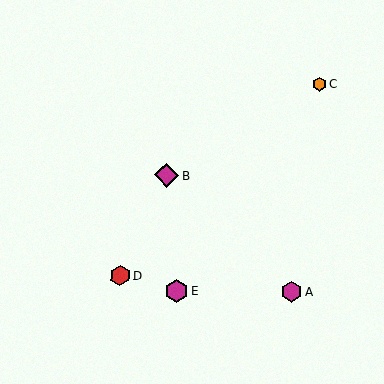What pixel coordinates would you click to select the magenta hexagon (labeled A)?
Click at (292, 292) to select the magenta hexagon A.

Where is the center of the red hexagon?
The center of the red hexagon is at (120, 275).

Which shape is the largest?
The magenta diamond (labeled B) is the largest.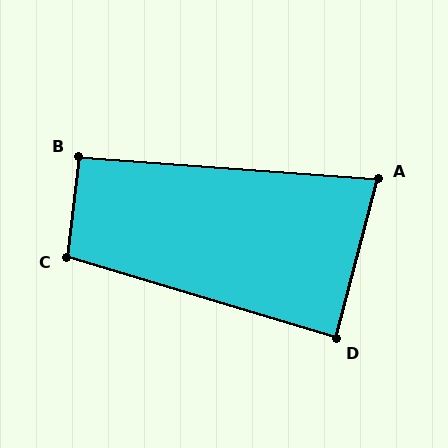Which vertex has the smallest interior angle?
A, at approximately 80 degrees.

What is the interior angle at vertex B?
Approximately 92 degrees (approximately right).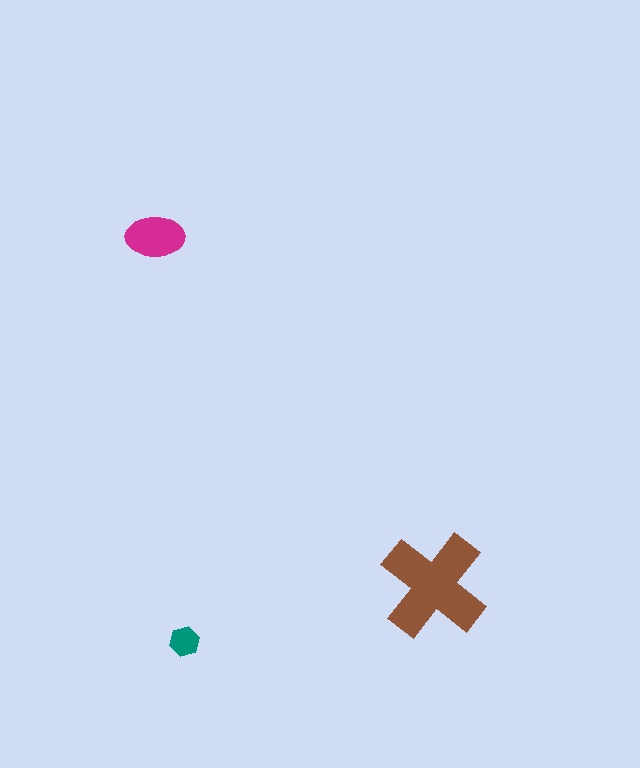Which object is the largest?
The brown cross.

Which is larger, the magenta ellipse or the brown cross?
The brown cross.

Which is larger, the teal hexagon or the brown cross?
The brown cross.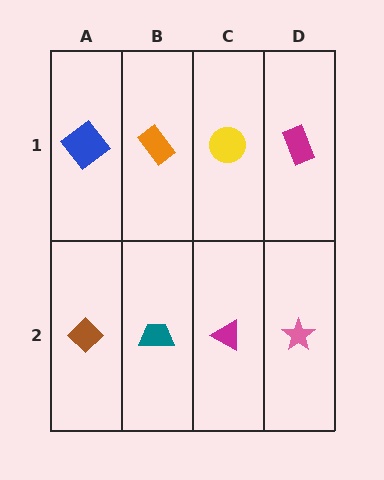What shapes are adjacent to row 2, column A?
A blue diamond (row 1, column A), a teal trapezoid (row 2, column B).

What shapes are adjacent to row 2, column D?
A magenta rectangle (row 1, column D), a magenta triangle (row 2, column C).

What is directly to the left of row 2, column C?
A teal trapezoid.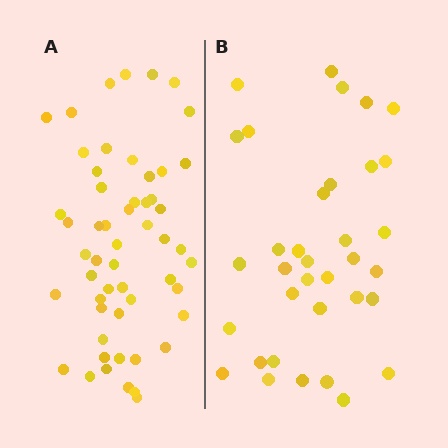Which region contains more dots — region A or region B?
Region A (the left region) has more dots.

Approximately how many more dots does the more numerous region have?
Region A has approximately 20 more dots than region B.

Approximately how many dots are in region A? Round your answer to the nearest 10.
About 50 dots. (The exact count is 54, which rounds to 50.)